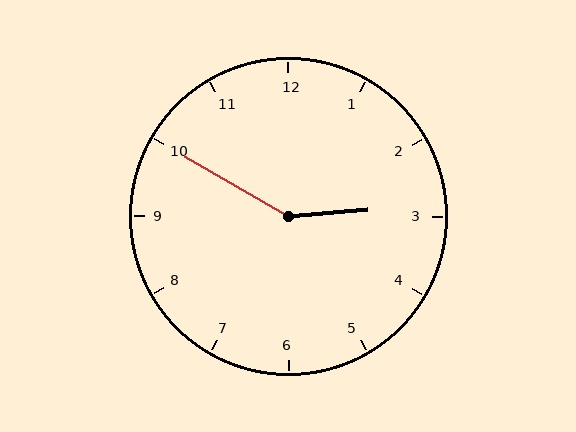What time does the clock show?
2:50.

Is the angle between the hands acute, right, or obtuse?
It is obtuse.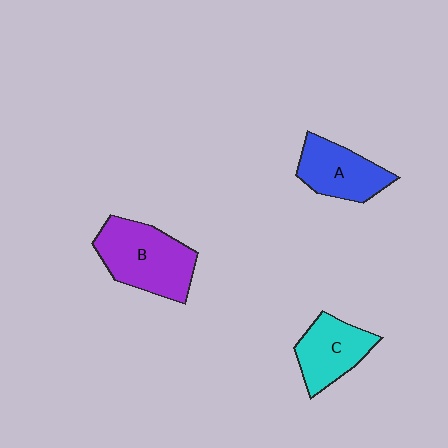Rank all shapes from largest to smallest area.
From largest to smallest: B (purple), A (blue), C (cyan).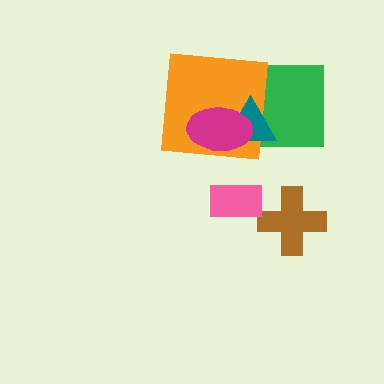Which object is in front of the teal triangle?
The magenta ellipse is in front of the teal triangle.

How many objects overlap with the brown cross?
0 objects overlap with the brown cross.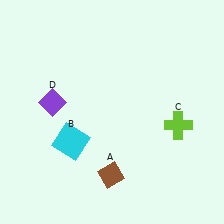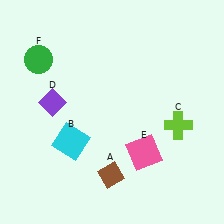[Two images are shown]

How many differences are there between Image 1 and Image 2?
There are 2 differences between the two images.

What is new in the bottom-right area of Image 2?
A pink square (E) was added in the bottom-right area of Image 2.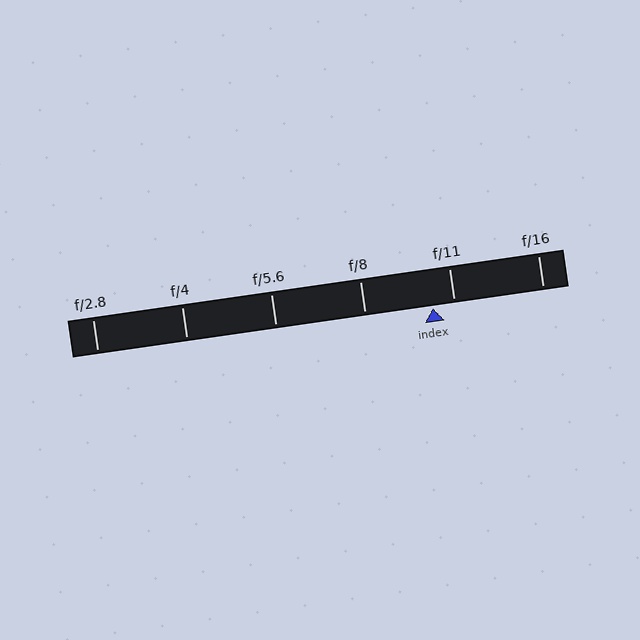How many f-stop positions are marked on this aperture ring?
There are 6 f-stop positions marked.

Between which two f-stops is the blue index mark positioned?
The index mark is between f/8 and f/11.